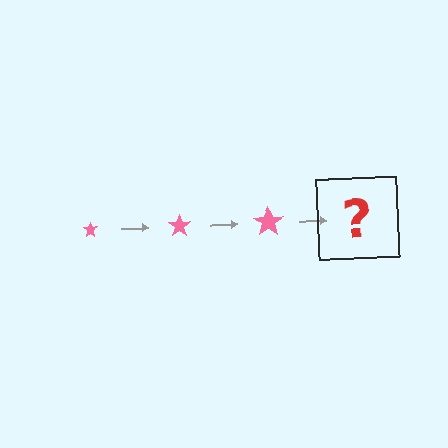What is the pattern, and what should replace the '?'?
The pattern is that the star gets progressively larger each step. The '?' should be a pink star, larger than the previous one.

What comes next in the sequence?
The next element should be a pink star, larger than the previous one.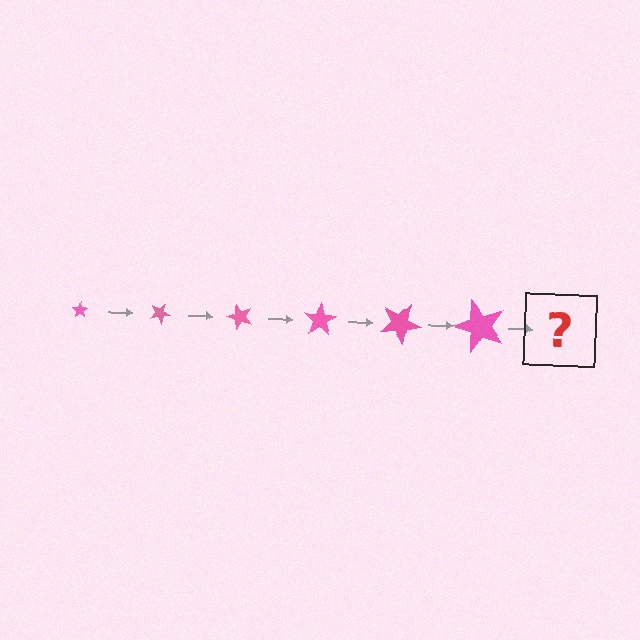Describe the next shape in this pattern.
It should be a star, larger than the previous one and rotated 150 degrees from the start.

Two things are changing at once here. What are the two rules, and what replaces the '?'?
The two rules are that the star grows larger each step and it rotates 25 degrees each step. The '?' should be a star, larger than the previous one and rotated 150 degrees from the start.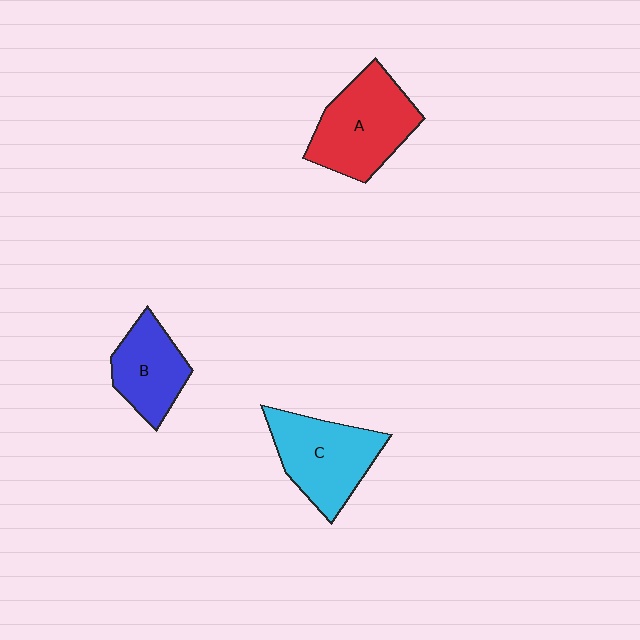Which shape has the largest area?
Shape A (red).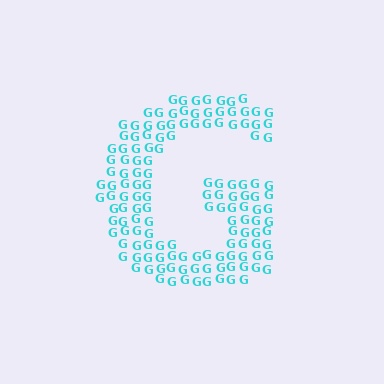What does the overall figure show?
The overall figure shows the letter G.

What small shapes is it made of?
It is made of small letter G's.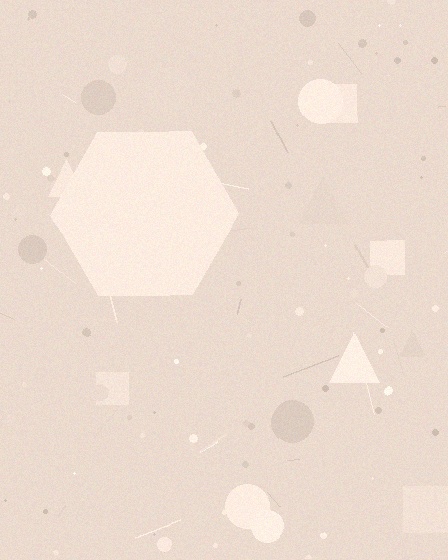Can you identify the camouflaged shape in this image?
The camouflaged shape is a hexagon.